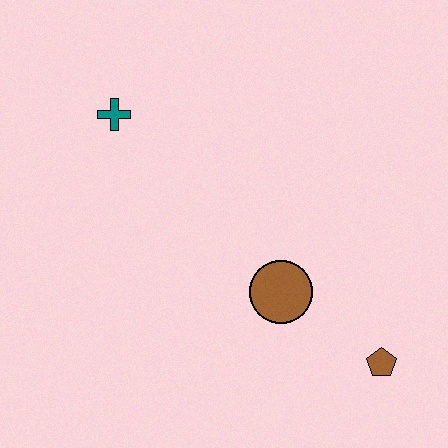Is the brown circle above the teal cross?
No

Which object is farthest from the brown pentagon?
The teal cross is farthest from the brown pentagon.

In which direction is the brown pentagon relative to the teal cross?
The brown pentagon is to the right of the teal cross.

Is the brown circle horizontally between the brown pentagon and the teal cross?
Yes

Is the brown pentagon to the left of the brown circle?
No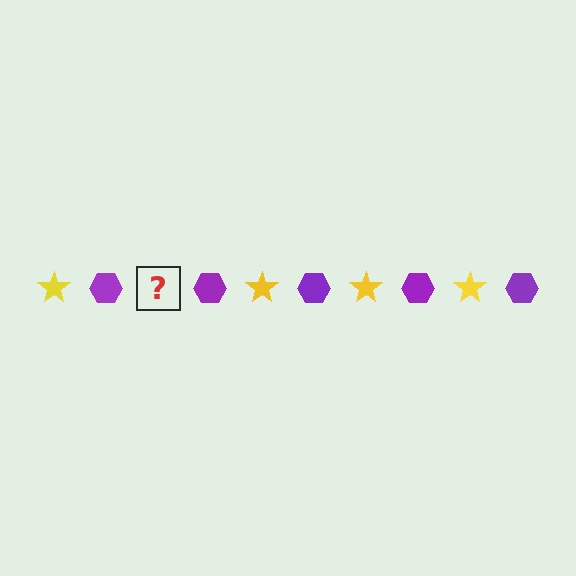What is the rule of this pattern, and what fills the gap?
The rule is that the pattern alternates between yellow star and purple hexagon. The gap should be filled with a yellow star.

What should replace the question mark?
The question mark should be replaced with a yellow star.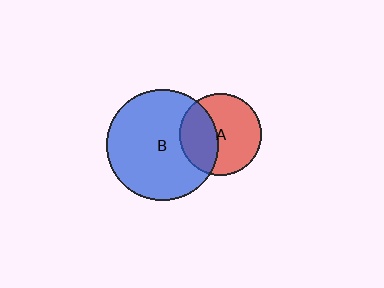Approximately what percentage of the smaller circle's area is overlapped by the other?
Approximately 35%.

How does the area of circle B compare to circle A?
Approximately 1.8 times.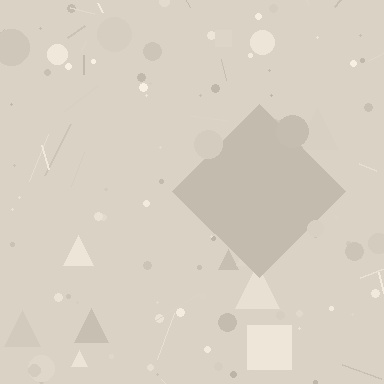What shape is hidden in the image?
A diamond is hidden in the image.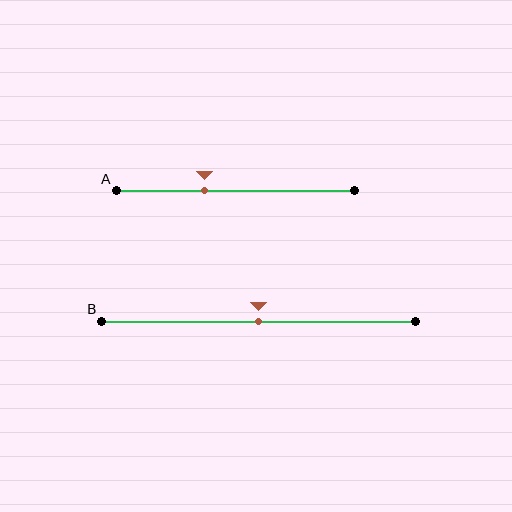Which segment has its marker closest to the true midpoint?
Segment B has its marker closest to the true midpoint.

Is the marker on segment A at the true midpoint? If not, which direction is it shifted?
No, the marker on segment A is shifted to the left by about 13% of the segment length.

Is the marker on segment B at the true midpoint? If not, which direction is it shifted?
Yes, the marker on segment B is at the true midpoint.